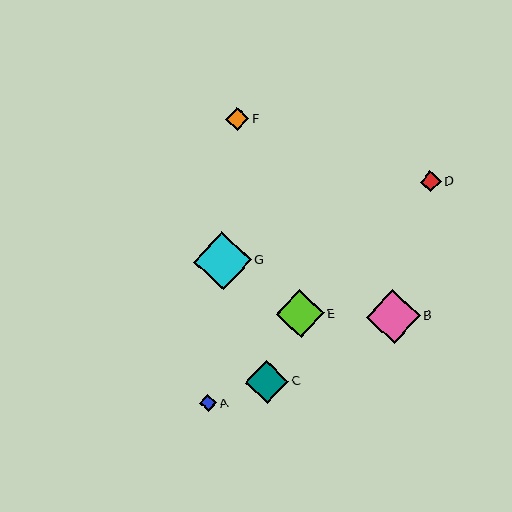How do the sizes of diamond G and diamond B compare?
Diamond G and diamond B are approximately the same size.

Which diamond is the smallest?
Diamond A is the smallest with a size of approximately 17 pixels.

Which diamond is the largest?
Diamond G is the largest with a size of approximately 57 pixels.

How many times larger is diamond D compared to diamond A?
Diamond D is approximately 1.3 times the size of diamond A.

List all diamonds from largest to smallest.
From largest to smallest: G, B, E, C, F, D, A.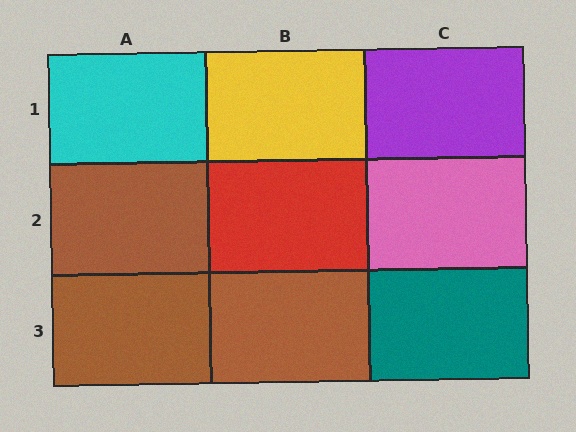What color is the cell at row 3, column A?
Brown.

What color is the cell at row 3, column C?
Teal.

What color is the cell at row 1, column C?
Purple.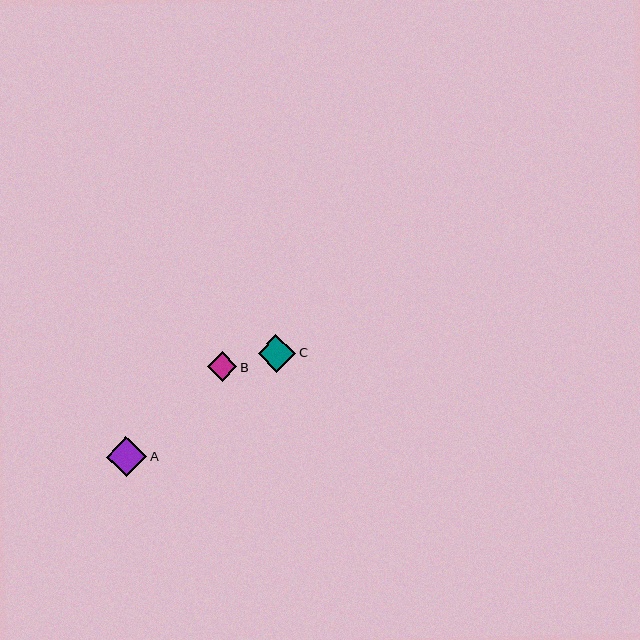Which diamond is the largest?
Diamond A is the largest with a size of approximately 40 pixels.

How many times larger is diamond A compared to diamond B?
Diamond A is approximately 1.3 times the size of diamond B.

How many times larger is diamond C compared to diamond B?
Diamond C is approximately 1.3 times the size of diamond B.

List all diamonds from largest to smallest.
From largest to smallest: A, C, B.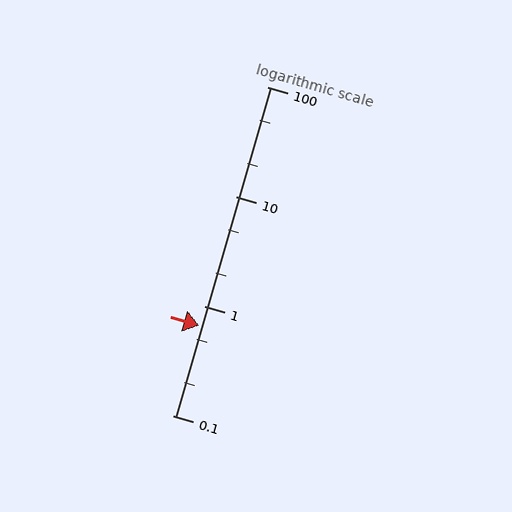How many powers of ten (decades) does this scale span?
The scale spans 3 decades, from 0.1 to 100.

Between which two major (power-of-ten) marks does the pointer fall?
The pointer is between 0.1 and 1.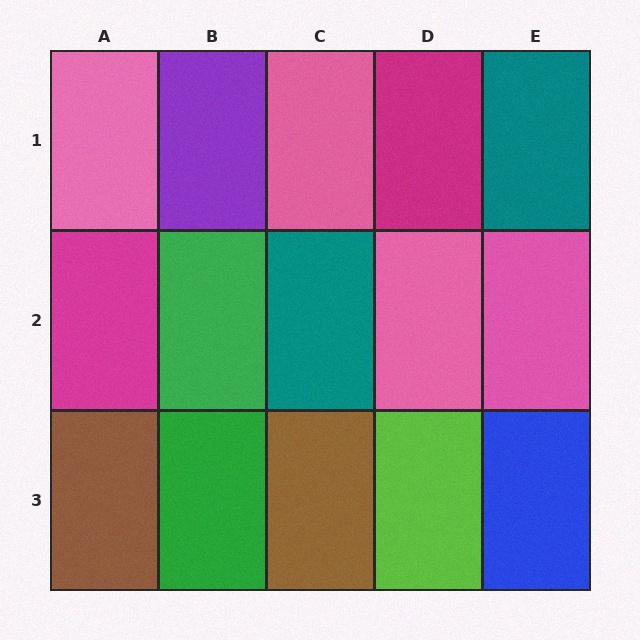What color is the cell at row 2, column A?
Magenta.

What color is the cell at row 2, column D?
Pink.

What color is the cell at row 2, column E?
Pink.